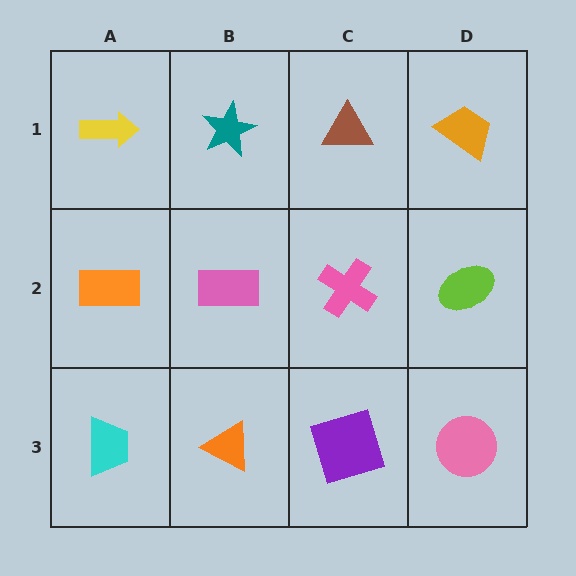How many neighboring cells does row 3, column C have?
3.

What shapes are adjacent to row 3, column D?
A lime ellipse (row 2, column D), a purple square (row 3, column C).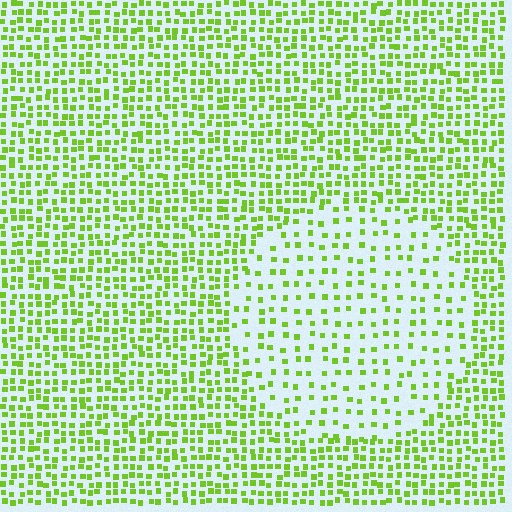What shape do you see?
I see a circle.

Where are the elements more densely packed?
The elements are more densely packed outside the circle boundary.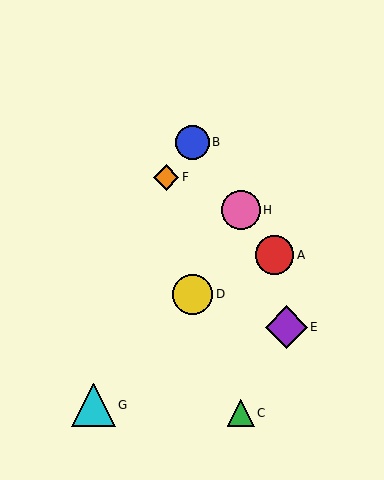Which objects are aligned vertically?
Objects C, H are aligned vertically.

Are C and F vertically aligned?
No, C is at x≈241 and F is at x≈166.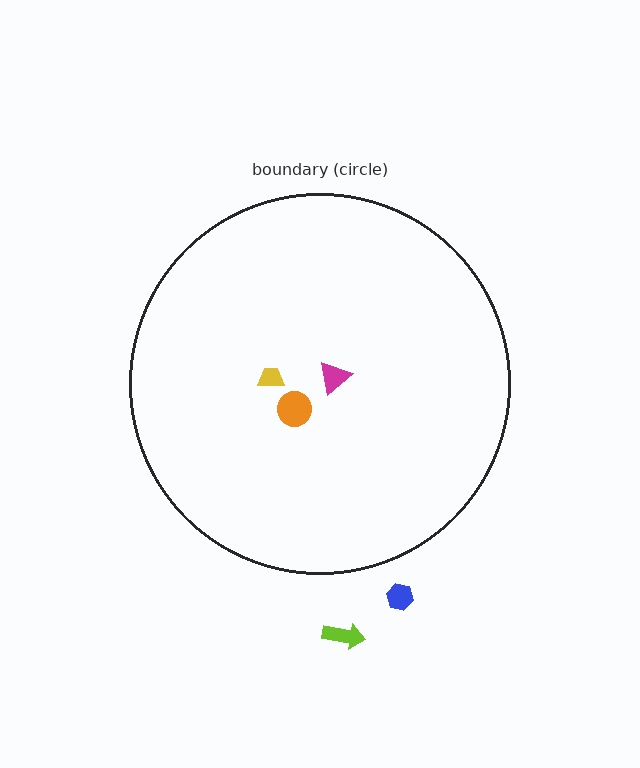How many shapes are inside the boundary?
3 inside, 2 outside.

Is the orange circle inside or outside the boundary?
Inside.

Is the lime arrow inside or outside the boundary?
Outside.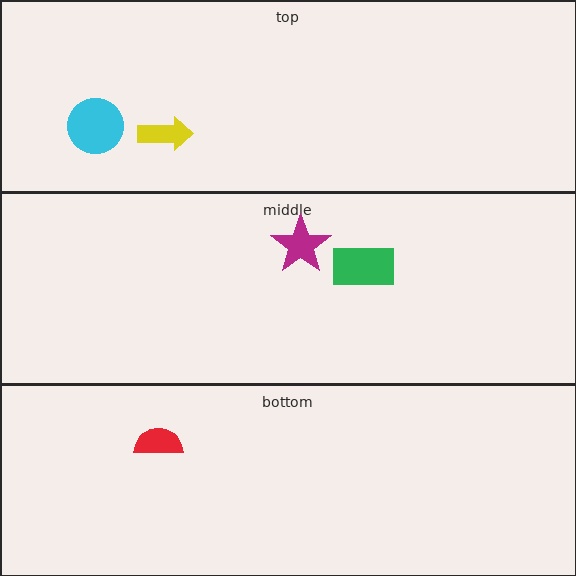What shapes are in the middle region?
The magenta star, the green rectangle.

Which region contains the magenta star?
The middle region.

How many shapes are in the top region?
2.